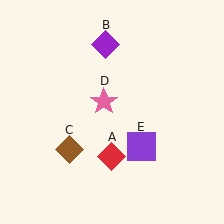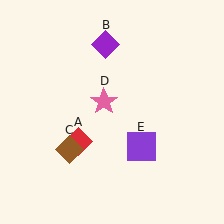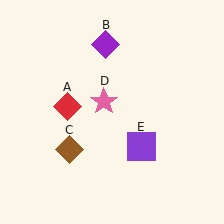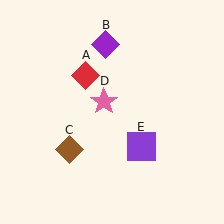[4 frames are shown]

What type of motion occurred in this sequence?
The red diamond (object A) rotated clockwise around the center of the scene.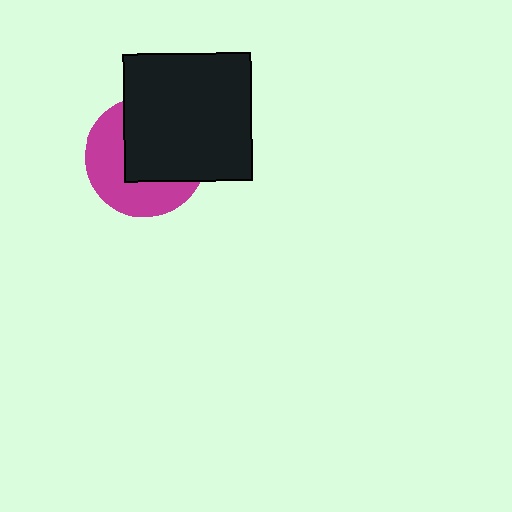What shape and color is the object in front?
The object in front is a black square.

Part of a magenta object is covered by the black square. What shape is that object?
It is a circle.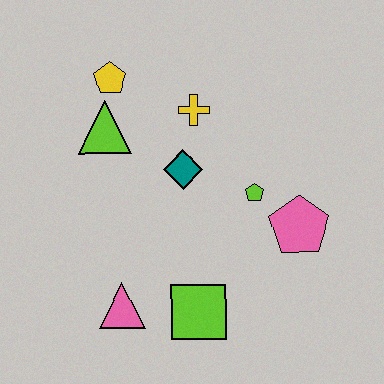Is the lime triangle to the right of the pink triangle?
No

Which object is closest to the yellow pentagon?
The lime triangle is closest to the yellow pentagon.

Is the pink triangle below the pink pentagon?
Yes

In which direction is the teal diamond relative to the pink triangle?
The teal diamond is above the pink triangle.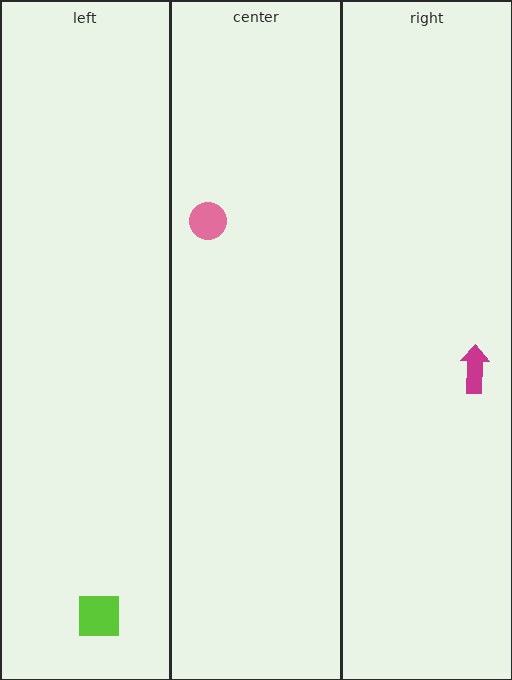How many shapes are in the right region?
1.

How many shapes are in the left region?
1.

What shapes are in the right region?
The magenta arrow.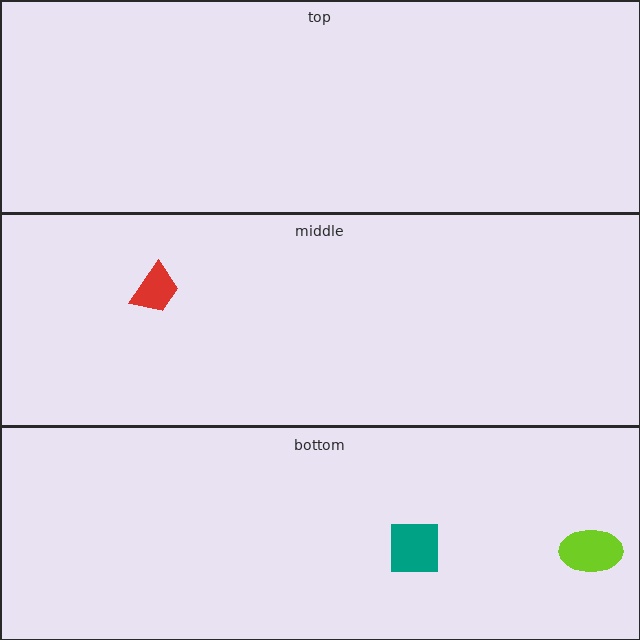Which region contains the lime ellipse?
The bottom region.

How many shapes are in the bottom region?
2.